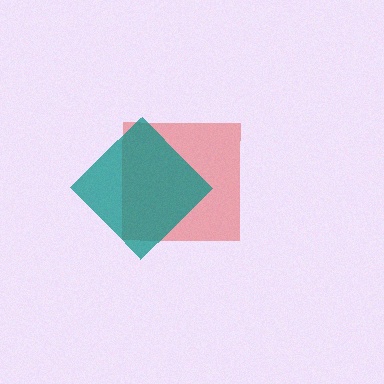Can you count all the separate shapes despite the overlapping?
Yes, there are 2 separate shapes.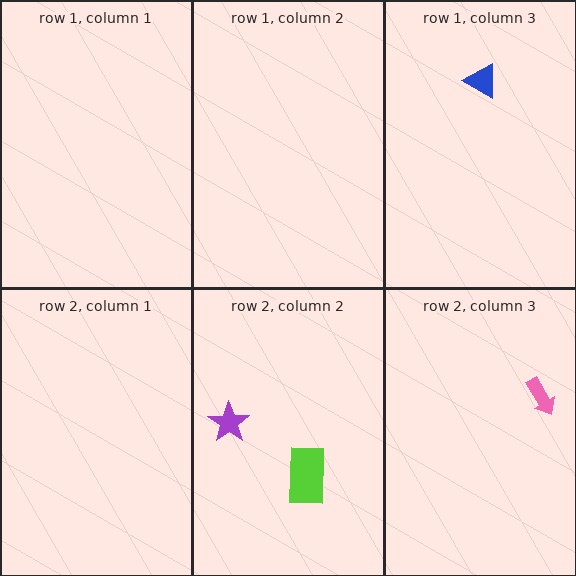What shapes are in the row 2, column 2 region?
The purple star, the lime rectangle.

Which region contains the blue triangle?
The row 1, column 3 region.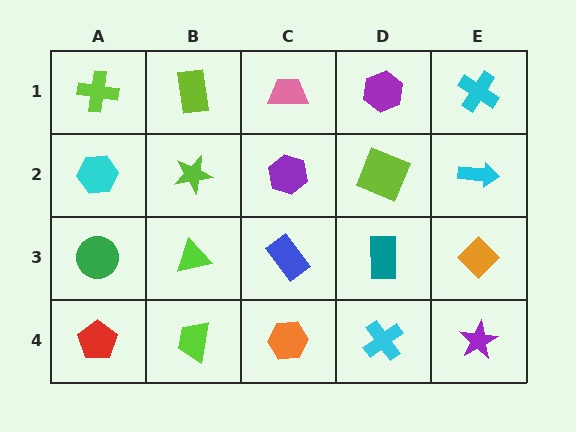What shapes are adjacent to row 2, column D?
A purple hexagon (row 1, column D), a teal rectangle (row 3, column D), a purple hexagon (row 2, column C), a cyan arrow (row 2, column E).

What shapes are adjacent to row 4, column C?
A blue rectangle (row 3, column C), a lime trapezoid (row 4, column B), a cyan cross (row 4, column D).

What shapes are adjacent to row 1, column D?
A lime square (row 2, column D), a pink trapezoid (row 1, column C), a cyan cross (row 1, column E).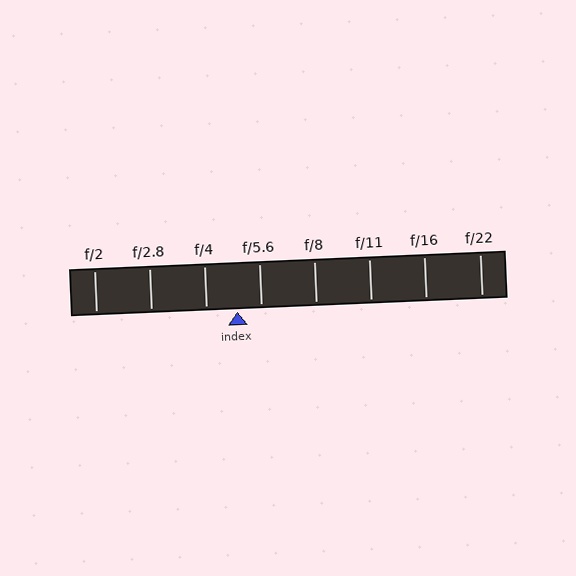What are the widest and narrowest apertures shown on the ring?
The widest aperture shown is f/2 and the narrowest is f/22.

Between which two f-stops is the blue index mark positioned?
The index mark is between f/4 and f/5.6.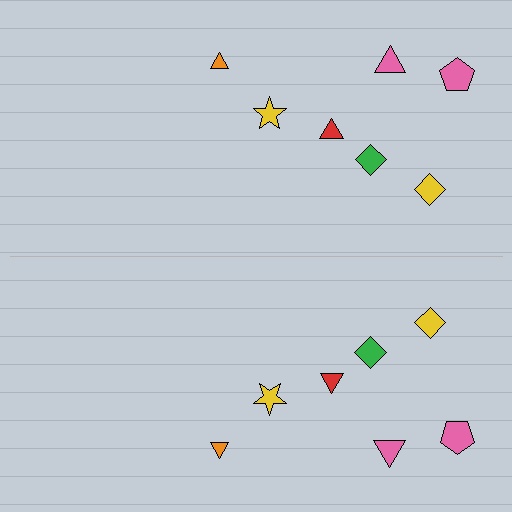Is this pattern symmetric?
Yes, this pattern has bilateral (reflection) symmetry.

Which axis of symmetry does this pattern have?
The pattern has a horizontal axis of symmetry running through the center of the image.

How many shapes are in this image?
There are 14 shapes in this image.